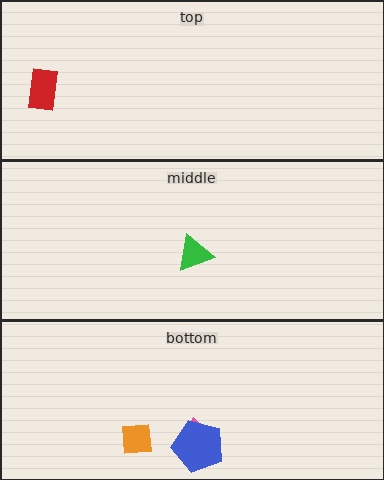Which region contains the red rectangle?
The top region.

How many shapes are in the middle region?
1.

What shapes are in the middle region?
The green triangle.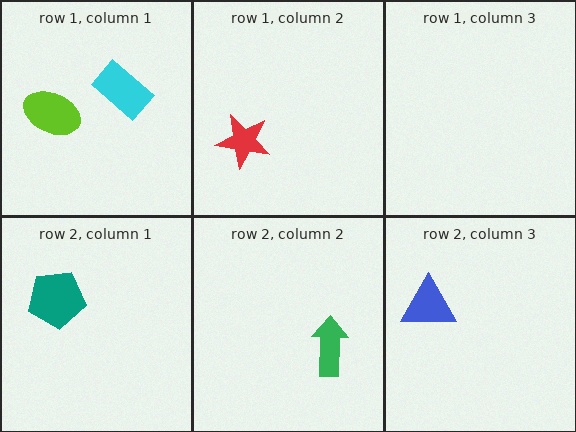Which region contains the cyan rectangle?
The row 1, column 1 region.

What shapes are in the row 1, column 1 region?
The cyan rectangle, the lime ellipse.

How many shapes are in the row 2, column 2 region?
1.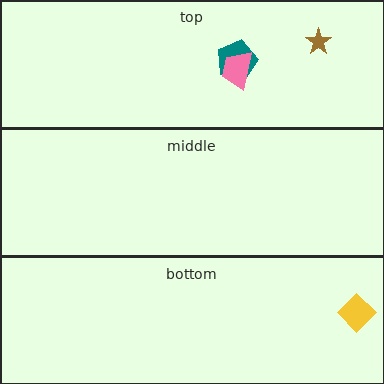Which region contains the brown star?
The top region.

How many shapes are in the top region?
3.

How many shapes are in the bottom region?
1.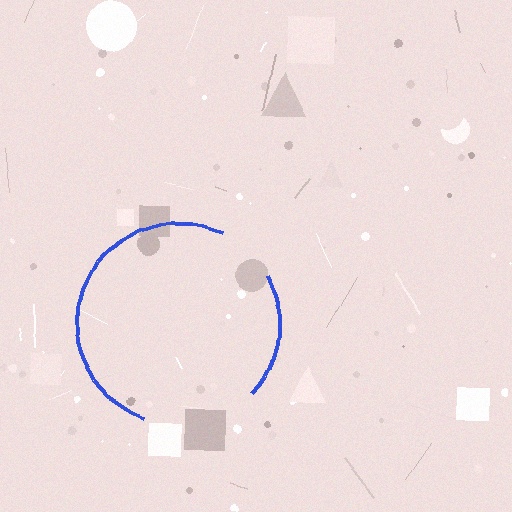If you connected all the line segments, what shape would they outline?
They would outline a circle.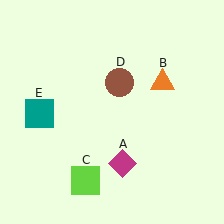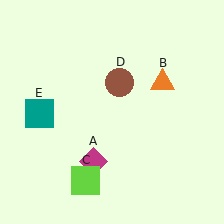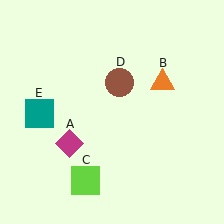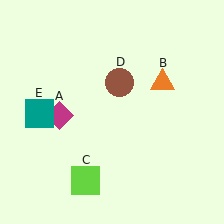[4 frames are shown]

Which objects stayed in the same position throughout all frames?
Orange triangle (object B) and lime square (object C) and brown circle (object D) and teal square (object E) remained stationary.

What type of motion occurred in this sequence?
The magenta diamond (object A) rotated clockwise around the center of the scene.